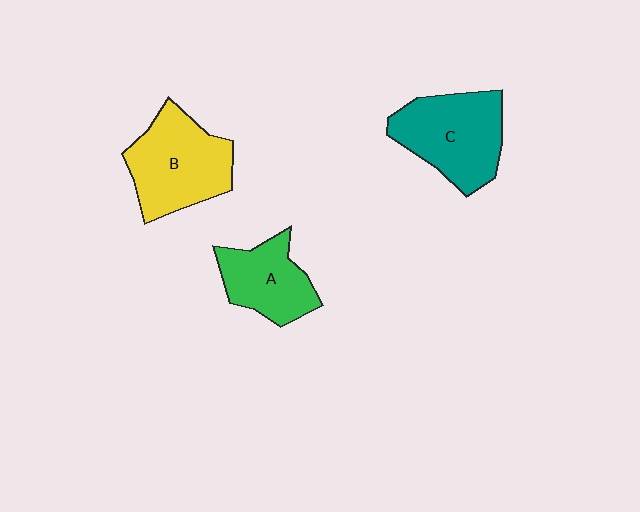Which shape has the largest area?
Shape B (yellow).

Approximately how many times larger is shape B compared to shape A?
Approximately 1.4 times.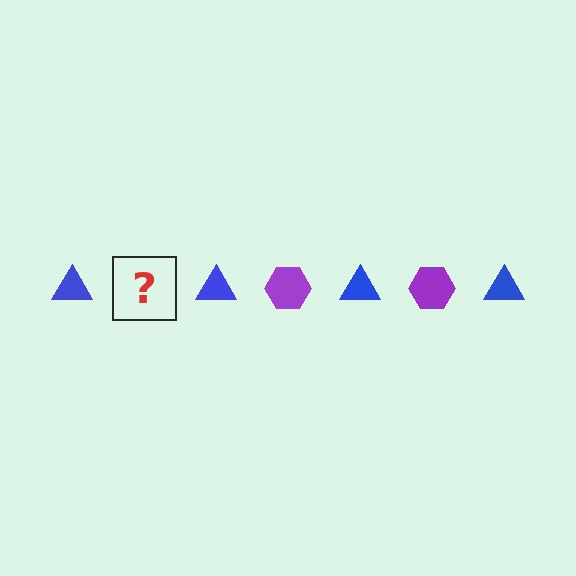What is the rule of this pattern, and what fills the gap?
The rule is that the pattern alternates between blue triangle and purple hexagon. The gap should be filled with a purple hexagon.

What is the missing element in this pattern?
The missing element is a purple hexagon.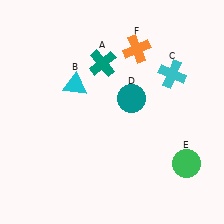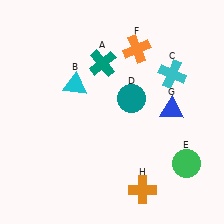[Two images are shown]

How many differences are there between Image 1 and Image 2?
There are 2 differences between the two images.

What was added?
A blue triangle (G), an orange cross (H) were added in Image 2.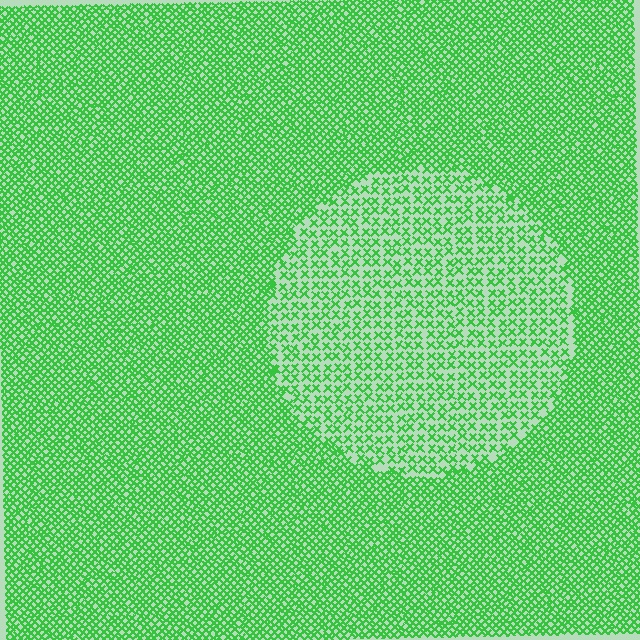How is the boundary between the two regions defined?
The boundary is defined by a change in element density (approximately 2.0x ratio). All elements are the same color, size, and shape.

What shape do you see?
I see a circle.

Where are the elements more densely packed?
The elements are more densely packed outside the circle boundary.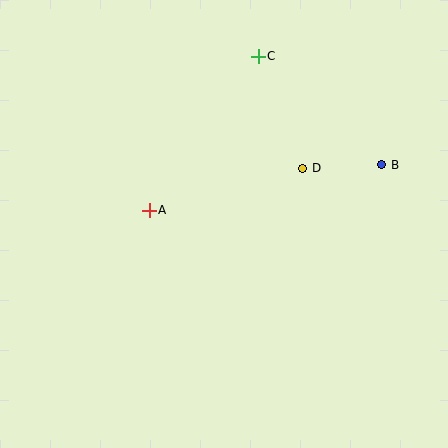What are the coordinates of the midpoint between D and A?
The midpoint between D and A is at (226, 189).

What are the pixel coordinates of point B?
Point B is at (382, 165).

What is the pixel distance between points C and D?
The distance between C and D is 121 pixels.